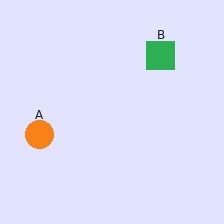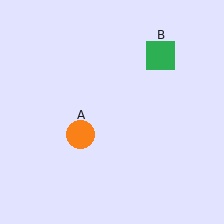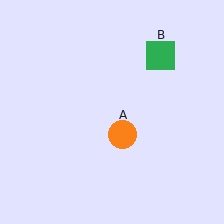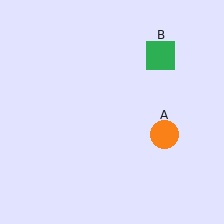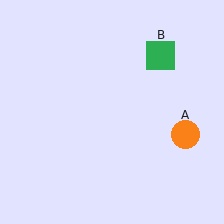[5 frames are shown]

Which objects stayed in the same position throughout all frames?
Green square (object B) remained stationary.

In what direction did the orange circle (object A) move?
The orange circle (object A) moved right.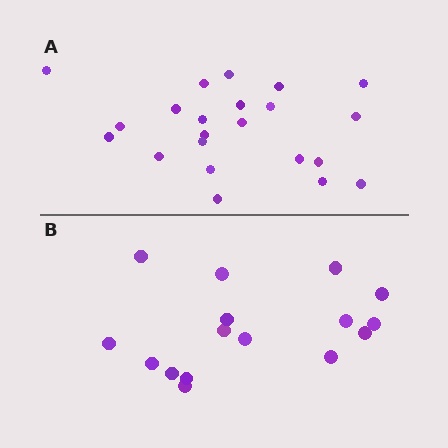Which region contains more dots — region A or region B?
Region A (the top region) has more dots.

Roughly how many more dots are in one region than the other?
Region A has about 6 more dots than region B.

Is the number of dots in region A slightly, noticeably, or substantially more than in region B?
Region A has noticeably more, but not dramatically so. The ratio is roughly 1.4 to 1.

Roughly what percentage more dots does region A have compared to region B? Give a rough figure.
About 40% more.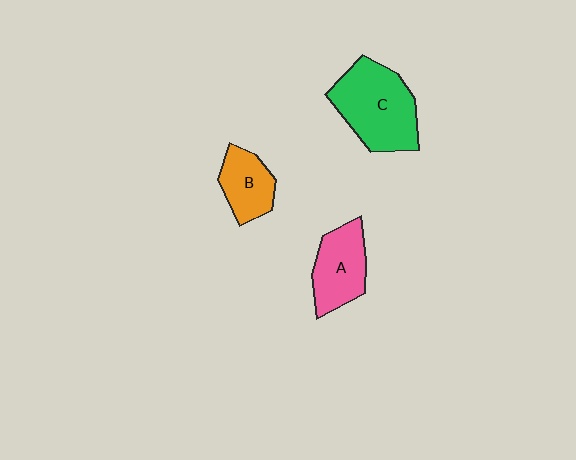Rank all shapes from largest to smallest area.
From largest to smallest: C (green), A (pink), B (orange).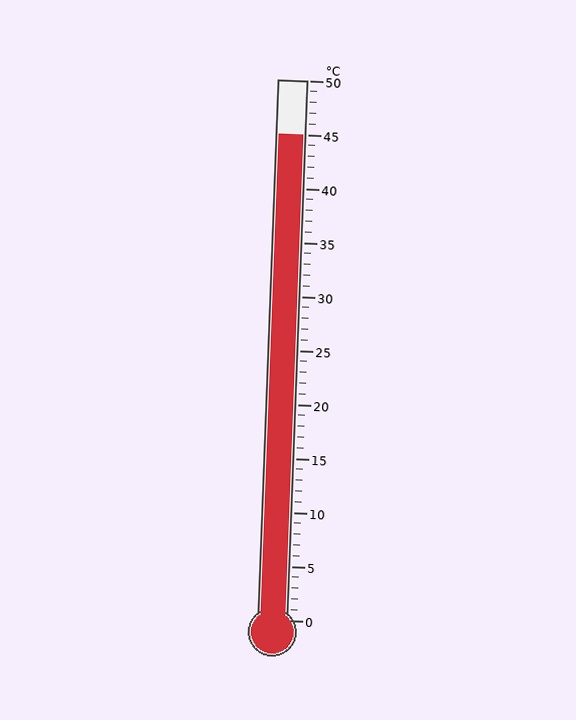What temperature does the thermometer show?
The thermometer shows approximately 45°C.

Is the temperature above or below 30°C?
The temperature is above 30°C.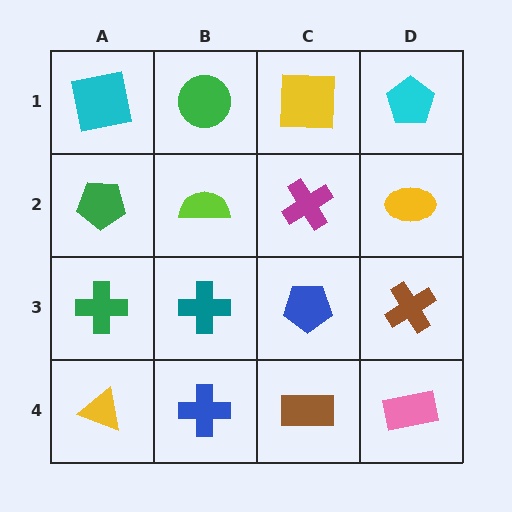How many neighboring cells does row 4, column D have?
2.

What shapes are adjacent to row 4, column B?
A teal cross (row 3, column B), a yellow triangle (row 4, column A), a brown rectangle (row 4, column C).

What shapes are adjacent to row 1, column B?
A lime semicircle (row 2, column B), a cyan square (row 1, column A), a yellow square (row 1, column C).